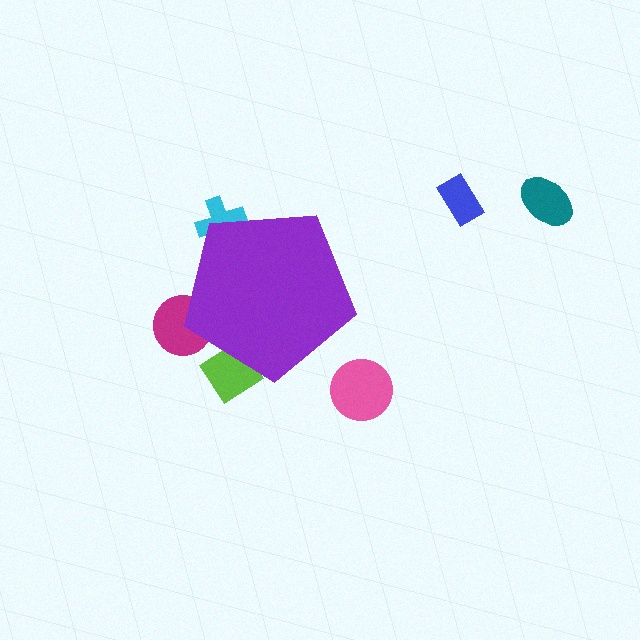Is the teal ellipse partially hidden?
No, the teal ellipse is fully visible.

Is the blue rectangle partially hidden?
No, the blue rectangle is fully visible.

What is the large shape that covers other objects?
A purple pentagon.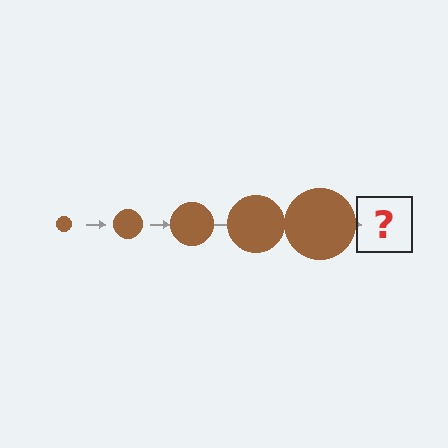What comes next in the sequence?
The next element should be a brown circle, larger than the previous one.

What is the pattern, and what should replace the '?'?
The pattern is that the circle gets progressively larger each step. The '?' should be a brown circle, larger than the previous one.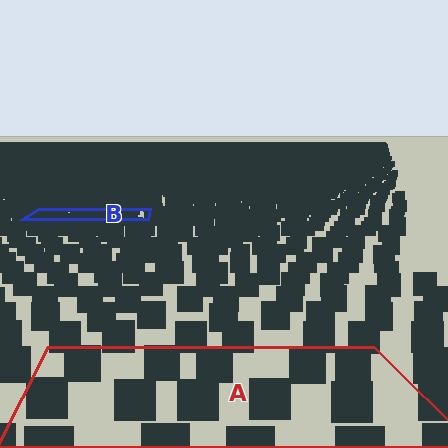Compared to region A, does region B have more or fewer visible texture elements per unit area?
Region B has more texture elements per unit area — they are packed more densely because it is farther away.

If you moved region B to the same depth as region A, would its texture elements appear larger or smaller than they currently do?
They would appear larger. At a closer depth, the same texture elements are projected at a bigger on-screen size.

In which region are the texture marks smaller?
The texture marks are smaller in region B, because it is farther away.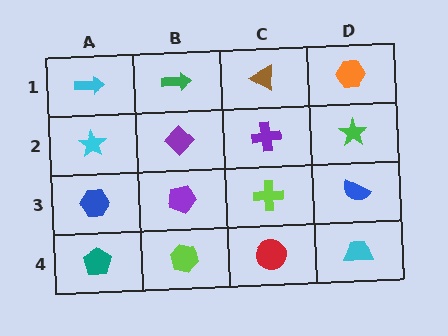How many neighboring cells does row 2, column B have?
4.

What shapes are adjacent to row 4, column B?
A purple pentagon (row 3, column B), a teal pentagon (row 4, column A), a red circle (row 4, column C).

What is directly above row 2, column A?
A cyan arrow.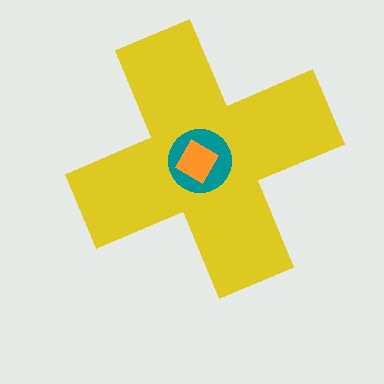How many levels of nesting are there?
3.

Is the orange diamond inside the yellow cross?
Yes.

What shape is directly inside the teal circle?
The orange diamond.